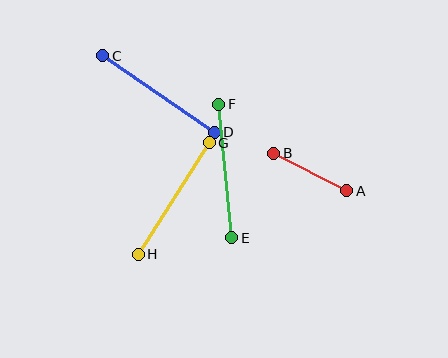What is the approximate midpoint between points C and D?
The midpoint is at approximately (159, 94) pixels.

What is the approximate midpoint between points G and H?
The midpoint is at approximately (174, 199) pixels.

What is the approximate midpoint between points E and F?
The midpoint is at approximately (225, 171) pixels.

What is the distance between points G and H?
The distance is approximately 132 pixels.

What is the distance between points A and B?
The distance is approximately 82 pixels.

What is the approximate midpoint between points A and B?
The midpoint is at approximately (310, 172) pixels.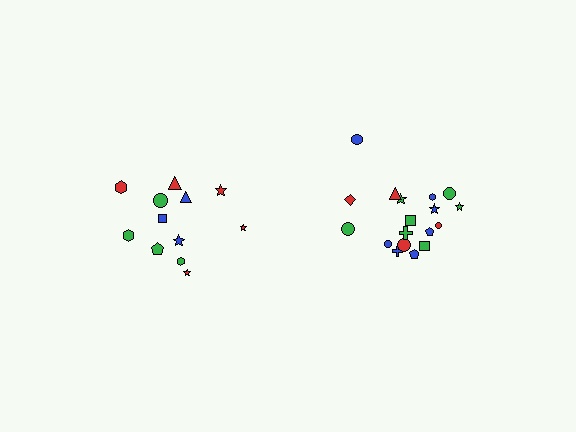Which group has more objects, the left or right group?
The right group.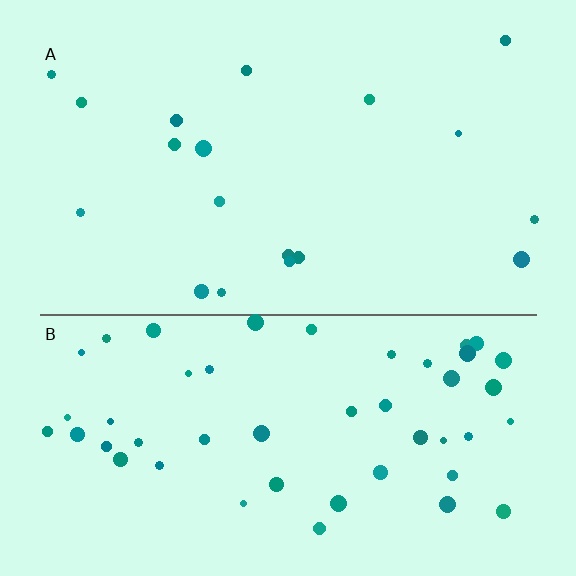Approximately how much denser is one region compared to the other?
Approximately 2.7× — region B over region A.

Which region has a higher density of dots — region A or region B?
B (the bottom).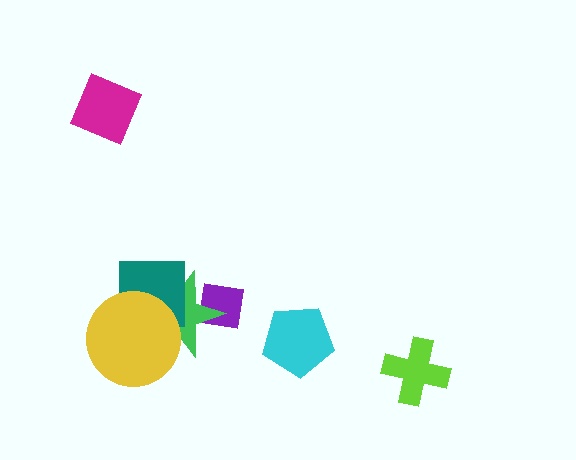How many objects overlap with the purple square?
1 object overlaps with the purple square.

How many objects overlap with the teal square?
2 objects overlap with the teal square.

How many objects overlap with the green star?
3 objects overlap with the green star.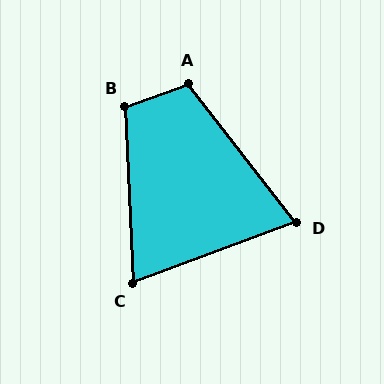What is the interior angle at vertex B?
Approximately 108 degrees (obtuse).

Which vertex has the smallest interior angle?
C, at approximately 72 degrees.